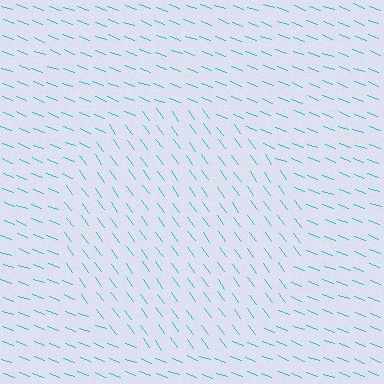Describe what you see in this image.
The image is filled with small cyan line segments. A circle region in the image has lines oriented differently from the surrounding lines, creating a visible texture boundary.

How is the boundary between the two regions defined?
The boundary is defined purely by a change in line orientation (approximately 33 degrees difference). All lines are the same color and thickness.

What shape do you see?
I see a circle.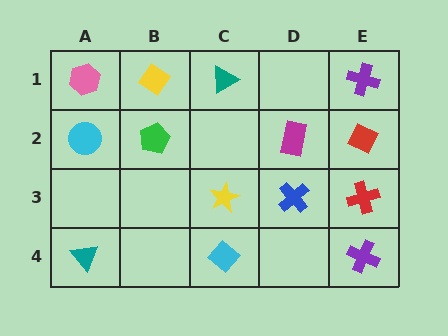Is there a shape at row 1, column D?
No, that cell is empty.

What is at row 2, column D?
A magenta rectangle.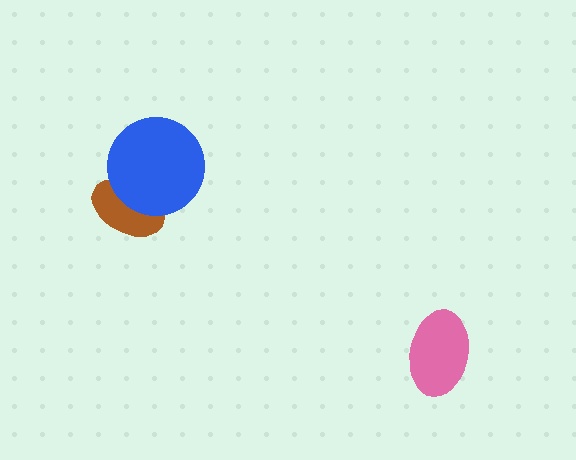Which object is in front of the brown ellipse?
The blue circle is in front of the brown ellipse.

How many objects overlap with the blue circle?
1 object overlaps with the blue circle.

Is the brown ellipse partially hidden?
Yes, it is partially covered by another shape.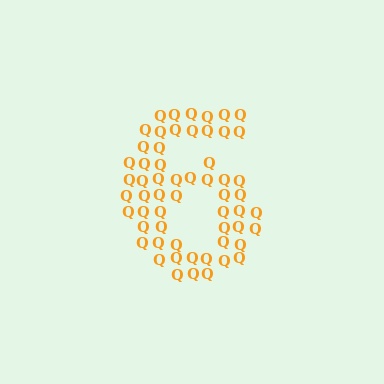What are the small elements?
The small elements are letter Q's.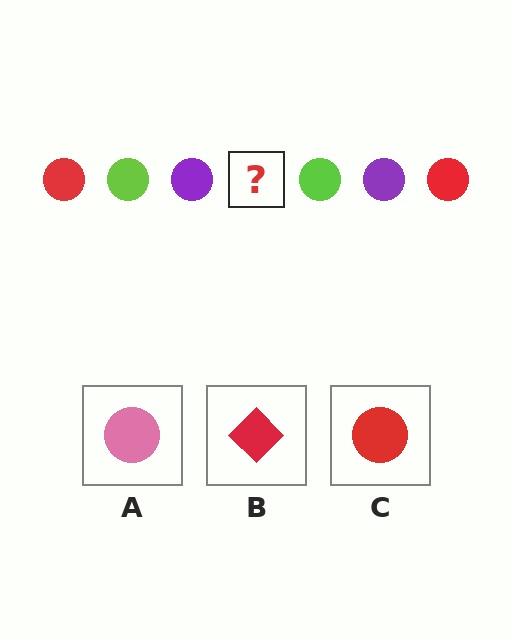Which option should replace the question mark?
Option C.